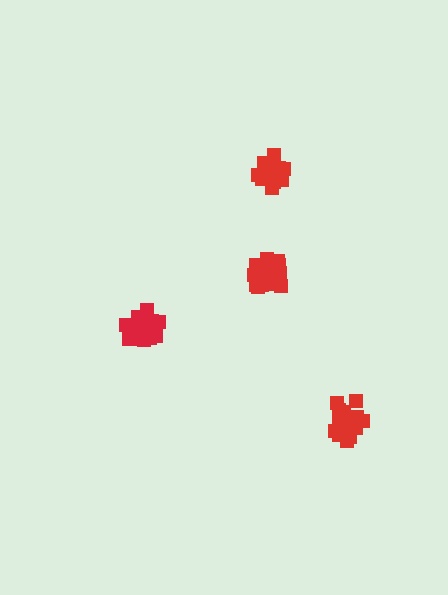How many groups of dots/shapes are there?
There are 4 groups.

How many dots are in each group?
Group 1: 16 dots, Group 2: 20 dots, Group 3: 21 dots, Group 4: 21 dots (78 total).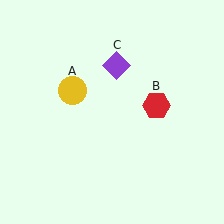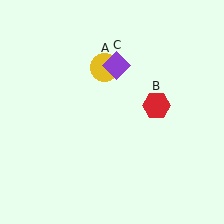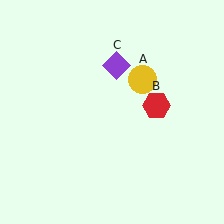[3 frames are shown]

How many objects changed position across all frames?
1 object changed position: yellow circle (object A).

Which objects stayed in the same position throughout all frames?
Red hexagon (object B) and purple diamond (object C) remained stationary.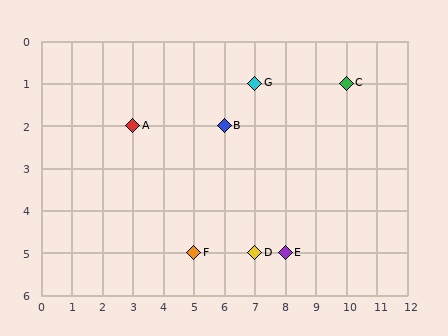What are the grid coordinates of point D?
Point D is at grid coordinates (7, 5).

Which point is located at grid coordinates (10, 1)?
Point C is at (10, 1).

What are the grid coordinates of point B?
Point B is at grid coordinates (6, 2).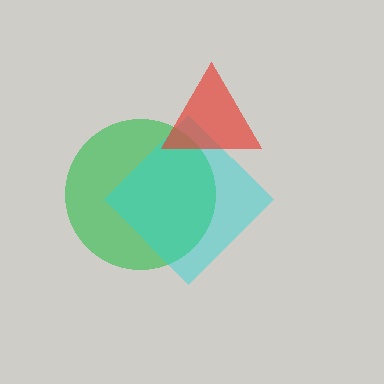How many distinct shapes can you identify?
There are 3 distinct shapes: a green circle, a cyan diamond, a red triangle.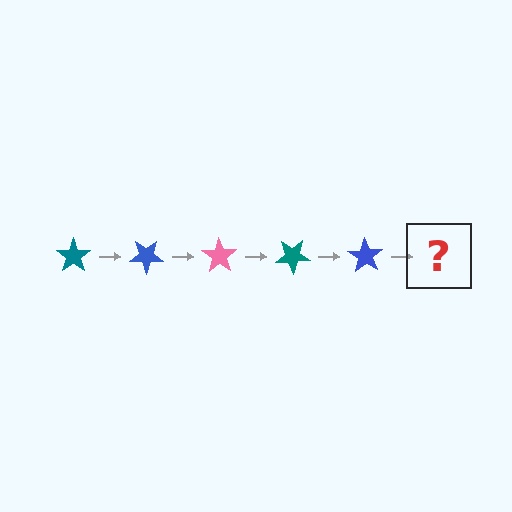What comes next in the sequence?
The next element should be a pink star, rotated 175 degrees from the start.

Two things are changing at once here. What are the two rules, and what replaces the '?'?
The two rules are that it rotates 35 degrees each step and the color cycles through teal, blue, and pink. The '?' should be a pink star, rotated 175 degrees from the start.